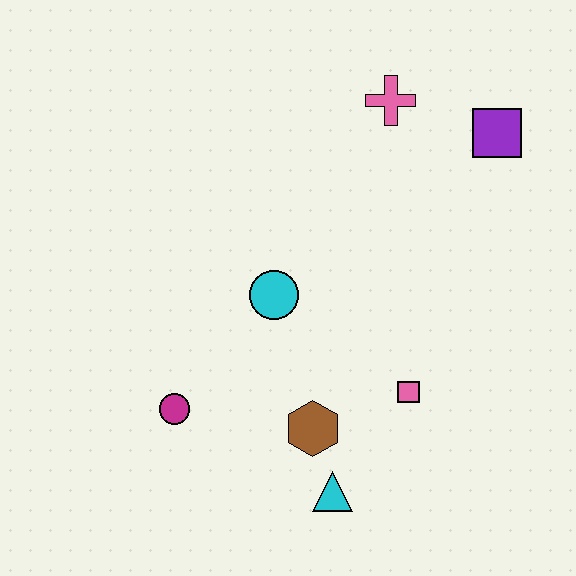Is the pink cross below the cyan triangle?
No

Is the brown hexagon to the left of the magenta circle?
No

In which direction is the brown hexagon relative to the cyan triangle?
The brown hexagon is above the cyan triangle.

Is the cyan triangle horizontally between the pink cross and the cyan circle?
Yes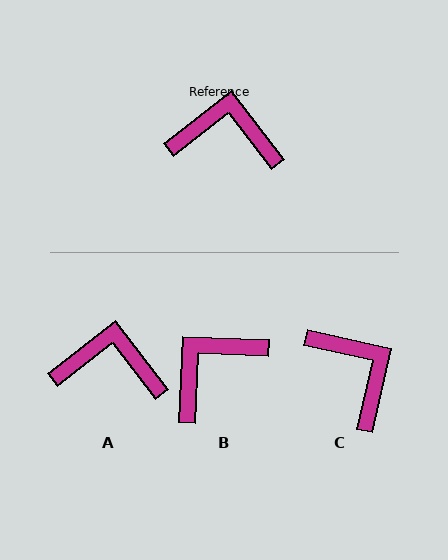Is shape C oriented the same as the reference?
No, it is off by about 50 degrees.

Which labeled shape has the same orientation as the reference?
A.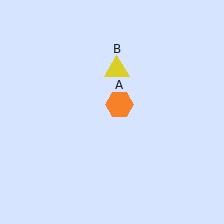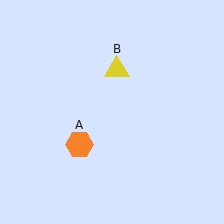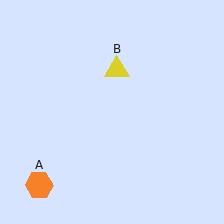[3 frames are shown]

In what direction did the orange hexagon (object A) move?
The orange hexagon (object A) moved down and to the left.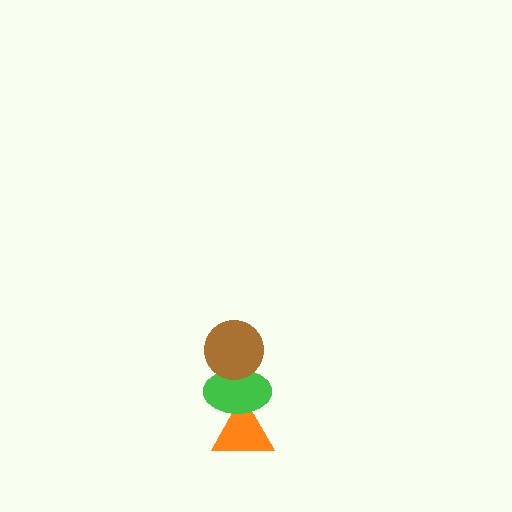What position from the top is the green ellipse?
The green ellipse is 2nd from the top.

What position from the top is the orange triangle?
The orange triangle is 3rd from the top.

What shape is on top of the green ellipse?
The brown circle is on top of the green ellipse.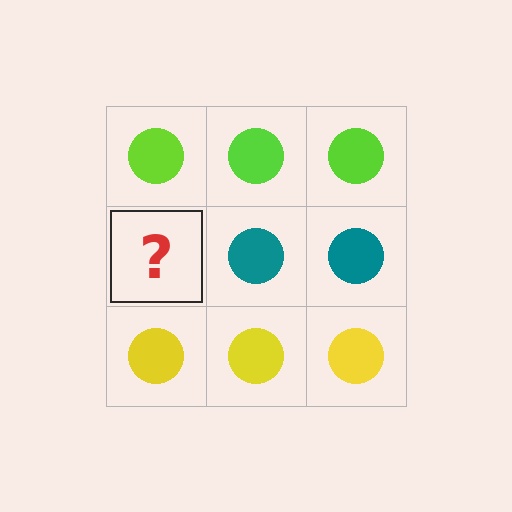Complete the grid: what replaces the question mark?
The question mark should be replaced with a teal circle.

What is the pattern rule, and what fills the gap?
The rule is that each row has a consistent color. The gap should be filled with a teal circle.